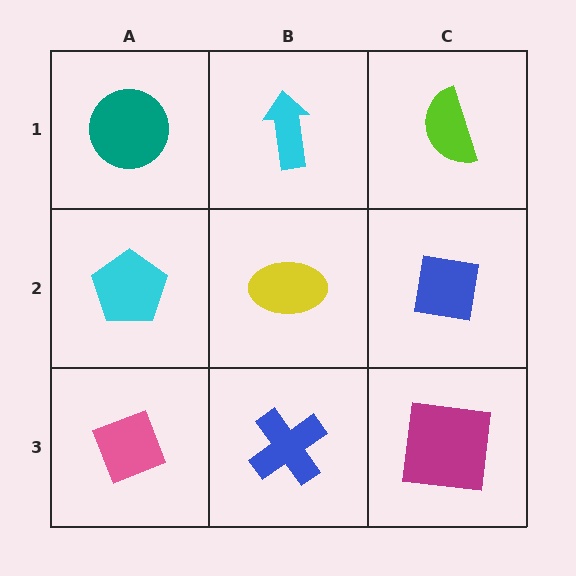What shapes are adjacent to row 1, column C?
A blue square (row 2, column C), a cyan arrow (row 1, column B).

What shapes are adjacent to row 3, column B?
A yellow ellipse (row 2, column B), a pink diamond (row 3, column A), a magenta square (row 3, column C).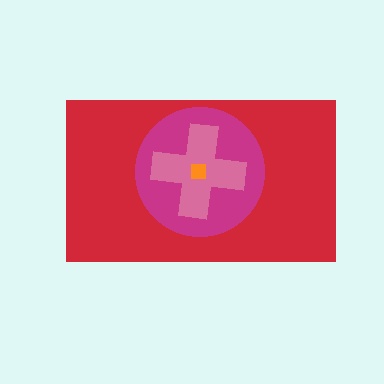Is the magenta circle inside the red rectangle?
Yes.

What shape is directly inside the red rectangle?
The magenta circle.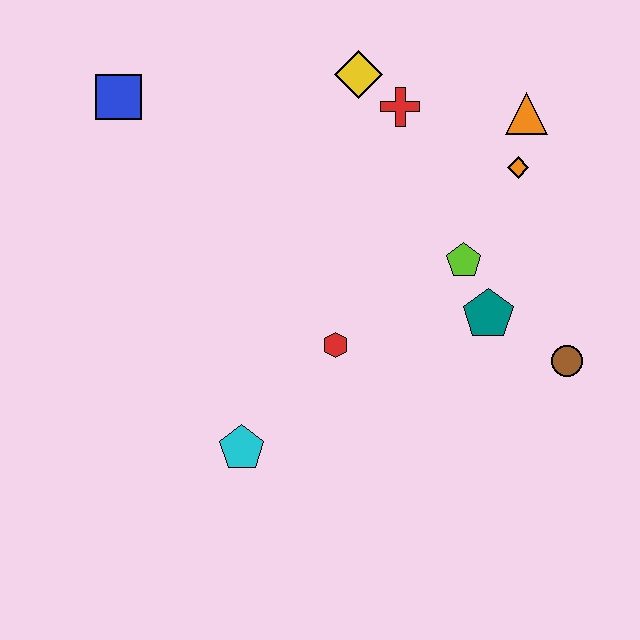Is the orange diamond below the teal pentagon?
No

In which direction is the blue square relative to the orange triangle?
The blue square is to the left of the orange triangle.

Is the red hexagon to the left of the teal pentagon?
Yes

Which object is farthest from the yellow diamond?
The cyan pentagon is farthest from the yellow diamond.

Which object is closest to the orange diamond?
The orange triangle is closest to the orange diamond.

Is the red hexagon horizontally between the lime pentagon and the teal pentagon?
No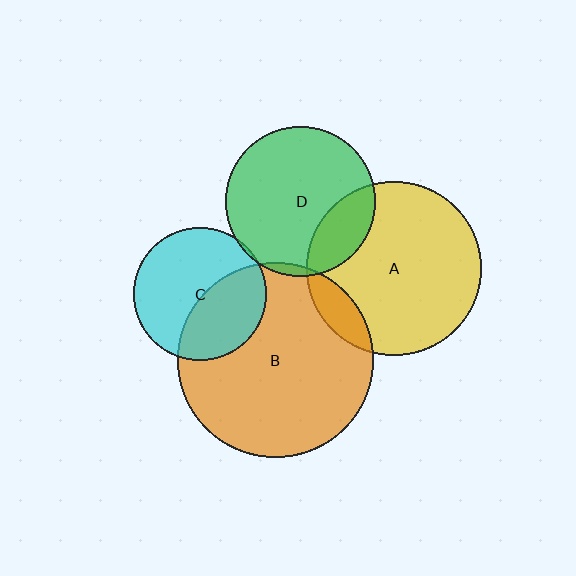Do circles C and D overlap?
Yes.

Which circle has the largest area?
Circle B (orange).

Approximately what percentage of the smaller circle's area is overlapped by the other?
Approximately 5%.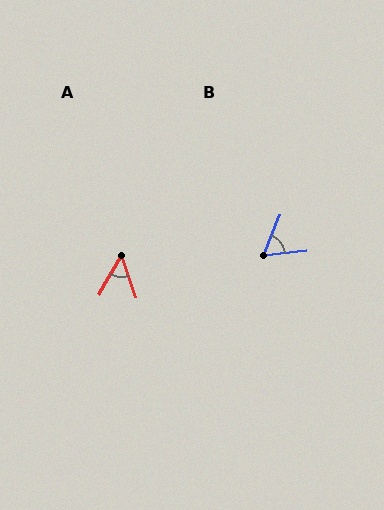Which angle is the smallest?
A, at approximately 49 degrees.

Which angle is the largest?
B, at approximately 62 degrees.